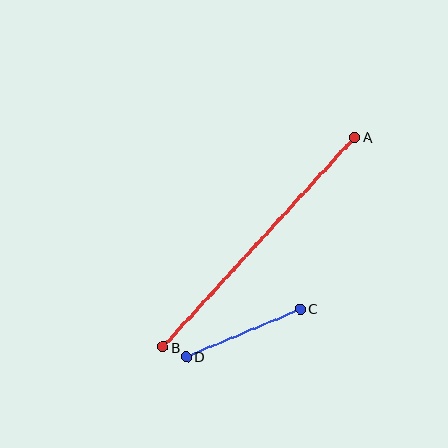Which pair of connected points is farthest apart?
Points A and B are farthest apart.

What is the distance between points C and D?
The distance is approximately 124 pixels.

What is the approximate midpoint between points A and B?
The midpoint is at approximately (259, 242) pixels.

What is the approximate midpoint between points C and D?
The midpoint is at approximately (243, 333) pixels.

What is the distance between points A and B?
The distance is approximately 284 pixels.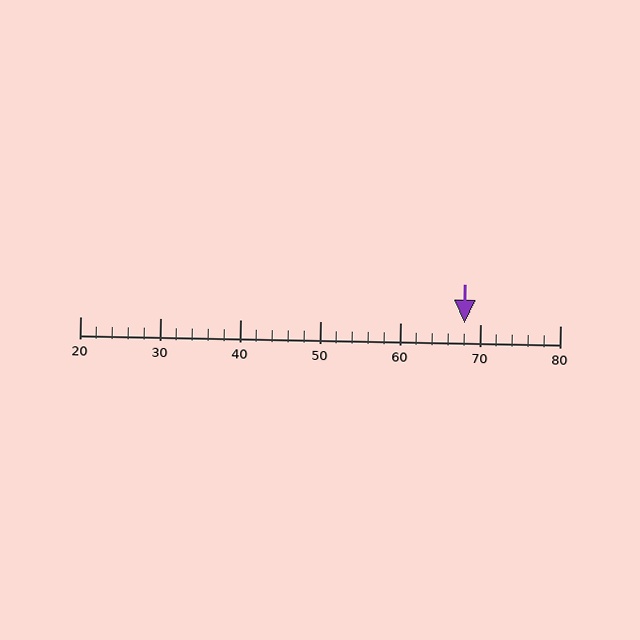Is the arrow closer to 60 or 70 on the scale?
The arrow is closer to 70.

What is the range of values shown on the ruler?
The ruler shows values from 20 to 80.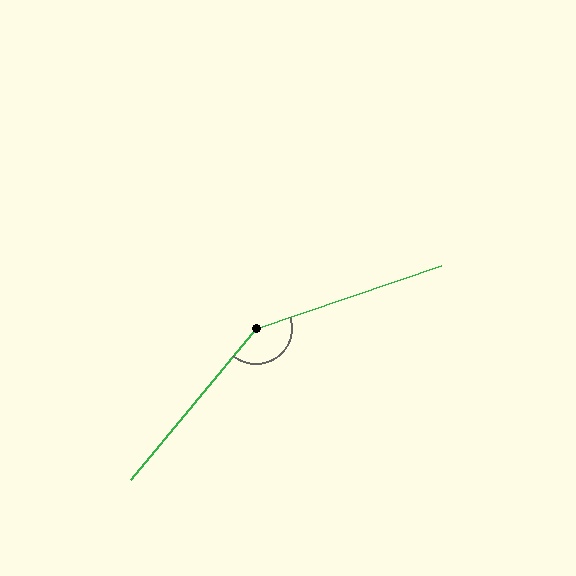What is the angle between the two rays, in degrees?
Approximately 148 degrees.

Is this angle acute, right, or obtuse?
It is obtuse.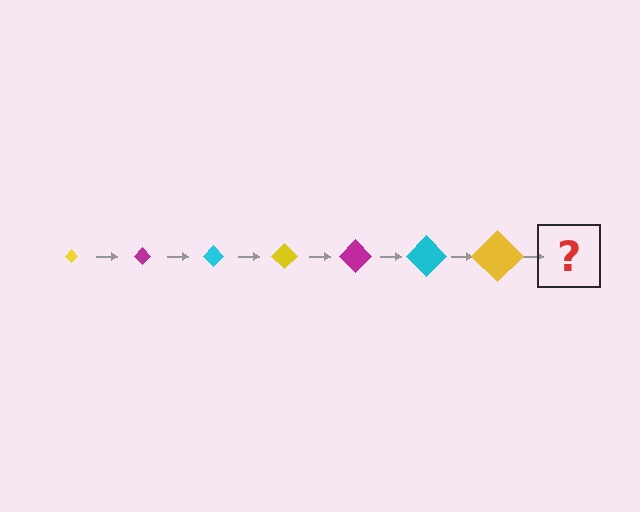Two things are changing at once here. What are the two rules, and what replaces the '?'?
The two rules are that the diamond grows larger each step and the color cycles through yellow, magenta, and cyan. The '?' should be a magenta diamond, larger than the previous one.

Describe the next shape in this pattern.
It should be a magenta diamond, larger than the previous one.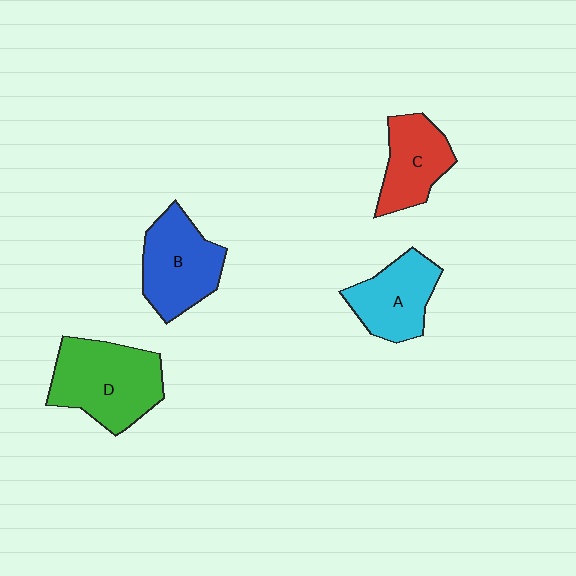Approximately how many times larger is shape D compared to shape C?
Approximately 1.5 times.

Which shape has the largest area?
Shape D (green).